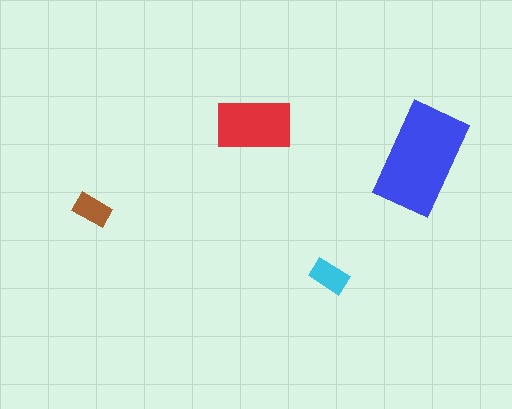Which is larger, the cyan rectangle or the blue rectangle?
The blue one.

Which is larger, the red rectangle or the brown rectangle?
The red one.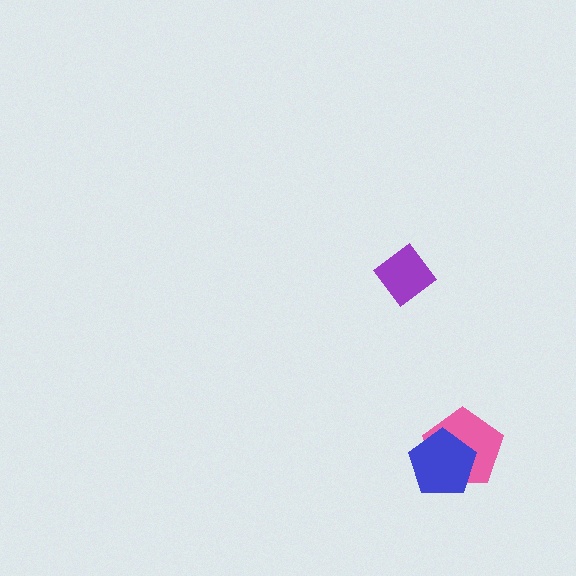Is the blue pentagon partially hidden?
No, no other shape covers it.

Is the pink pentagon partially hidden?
Yes, it is partially covered by another shape.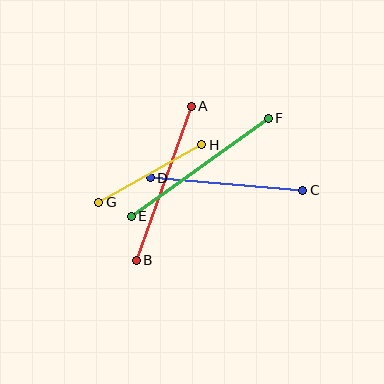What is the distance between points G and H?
The distance is approximately 118 pixels.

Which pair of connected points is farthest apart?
Points E and F are farthest apart.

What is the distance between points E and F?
The distance is approximately 169 pixels.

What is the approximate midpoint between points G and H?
The midpoint is at approximately (150, 173) pixels.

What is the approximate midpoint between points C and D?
The midpoint is at approximately (226, 184) pixels.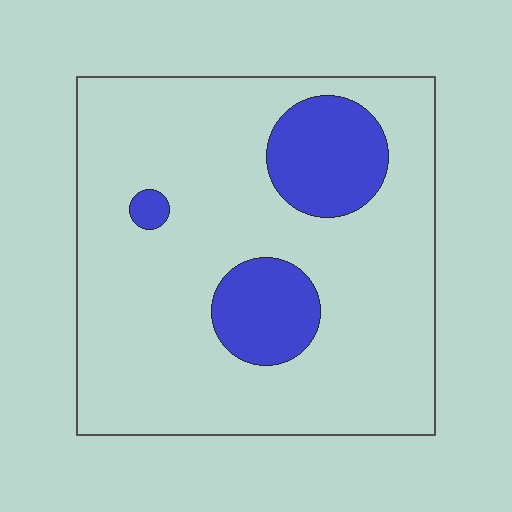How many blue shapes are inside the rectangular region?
3.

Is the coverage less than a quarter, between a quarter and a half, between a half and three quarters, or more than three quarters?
Less than a quarter.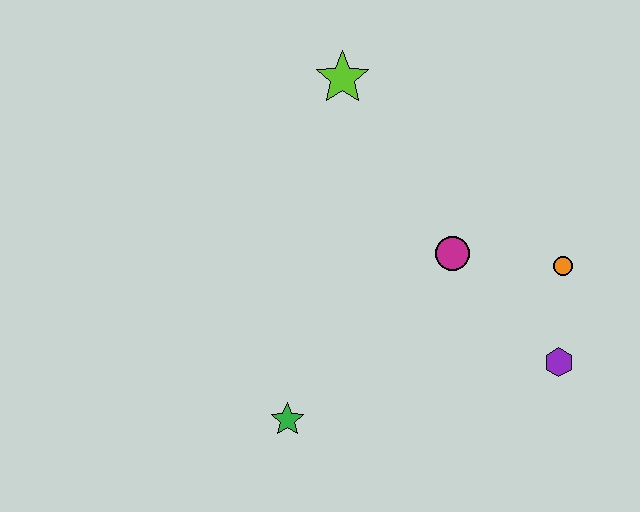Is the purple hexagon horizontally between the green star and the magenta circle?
No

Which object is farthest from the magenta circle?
The green star is farthest from the magenta circle.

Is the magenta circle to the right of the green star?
Yes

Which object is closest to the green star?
The magenta circle is closest to the green star.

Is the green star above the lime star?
No